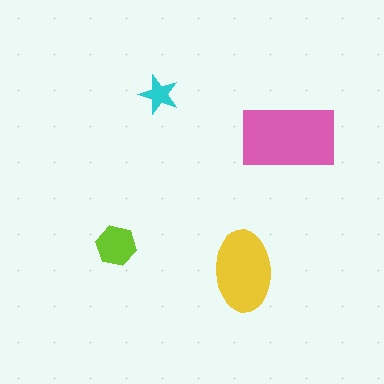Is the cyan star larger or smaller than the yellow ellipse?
Smaller.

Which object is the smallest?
The cyan star.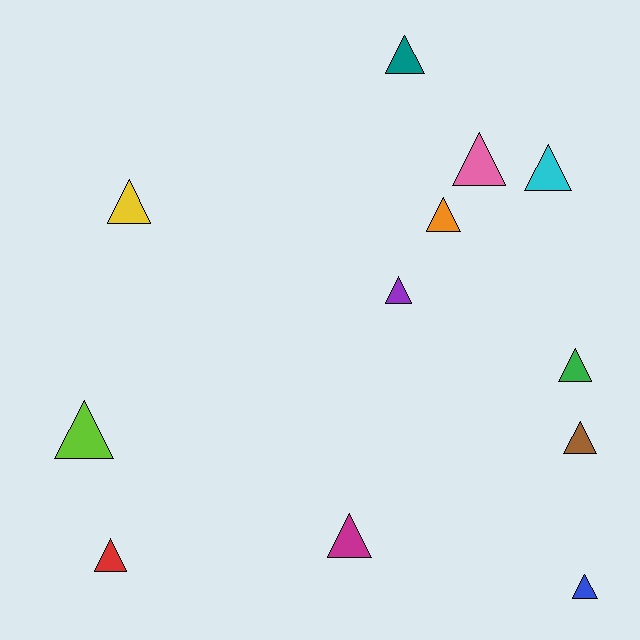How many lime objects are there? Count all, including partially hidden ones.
There is 1 lime object.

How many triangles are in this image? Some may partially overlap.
There are 12 triangles.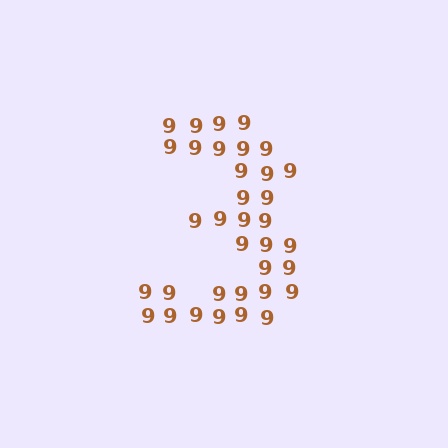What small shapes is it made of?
It is made of small digit 9's.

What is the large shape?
The large shape is the digit 3.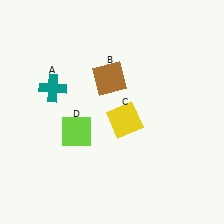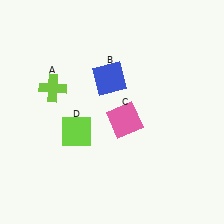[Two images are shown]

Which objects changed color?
A changed from teal to lime. B changed from brown to blue. C changed from yellow to pink.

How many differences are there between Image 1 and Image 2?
There are 3 differences between the two images.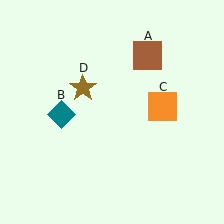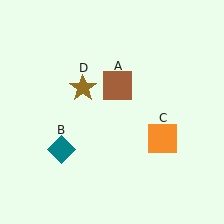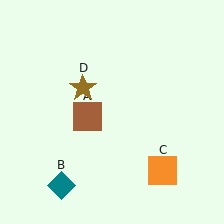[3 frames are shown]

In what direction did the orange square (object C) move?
The orange square (object C) moved down.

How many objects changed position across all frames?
3 objects changed position: brown square (object A), teal diamond (object B), orange square (object C).